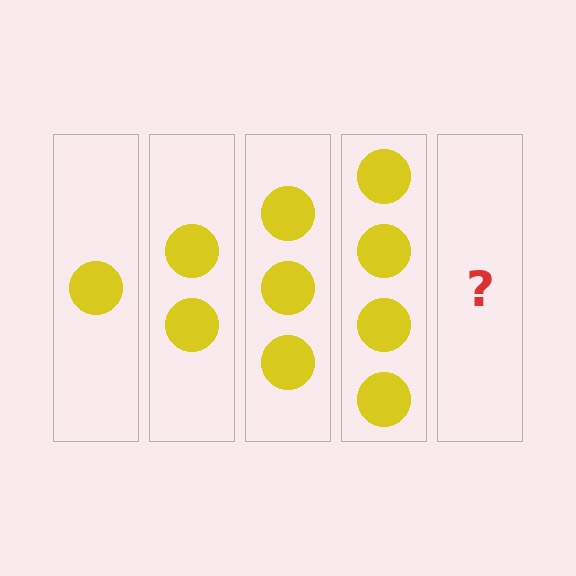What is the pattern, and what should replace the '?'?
The pattern is that each step adds one more circle. The '?' should be 5 circles.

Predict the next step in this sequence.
The next step is 5 circles.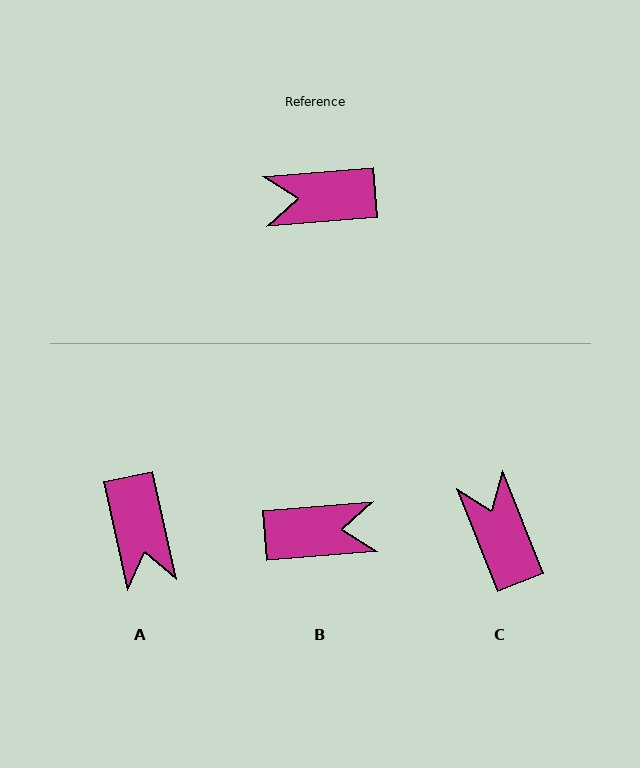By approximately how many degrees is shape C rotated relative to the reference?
Approximately 73 degrees clockwise.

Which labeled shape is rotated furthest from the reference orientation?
B, about 180 degrees away.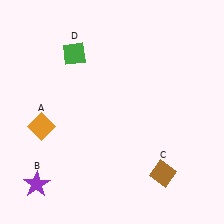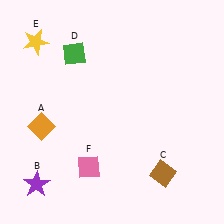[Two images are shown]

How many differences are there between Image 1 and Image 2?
There are 2 differences between the two images.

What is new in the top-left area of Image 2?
A yellow star (E) was added in the top-left area of Image 2.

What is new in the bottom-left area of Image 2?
A pink diamond (F) was added in the bottom-left area of Image 2.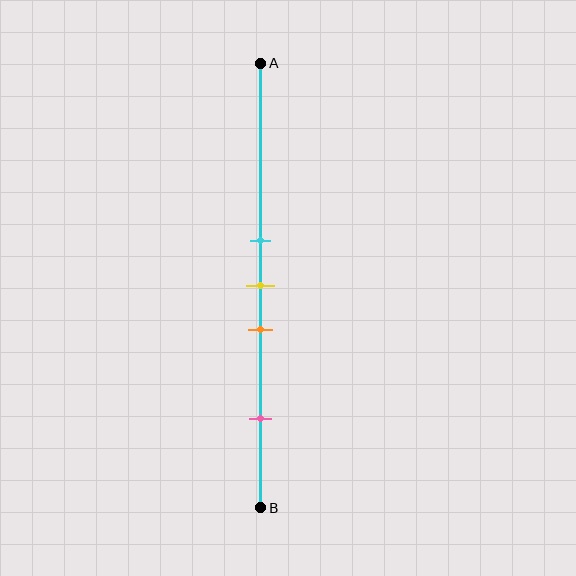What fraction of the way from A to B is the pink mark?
The pink mark is approximately 80% (0.8) of the way from A to B.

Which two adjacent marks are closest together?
The cyan and yellow marks are the closest adjacent pair.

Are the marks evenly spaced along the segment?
No, the marks are not evenly spaced.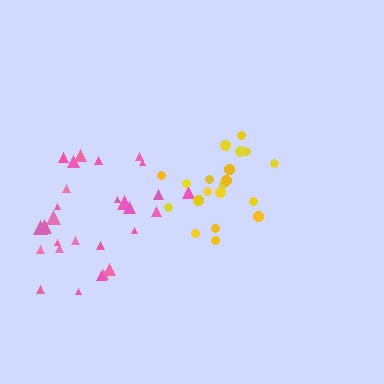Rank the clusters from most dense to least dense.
yellow, pink.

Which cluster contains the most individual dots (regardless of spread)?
Pink (28).